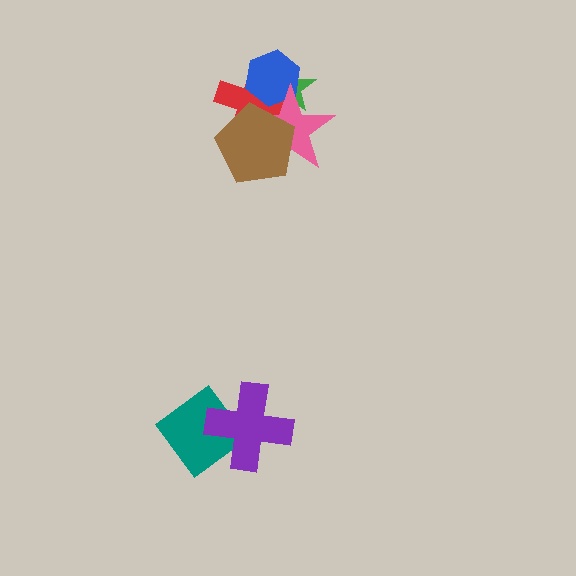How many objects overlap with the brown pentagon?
2 objects overlap with the brown pentagon.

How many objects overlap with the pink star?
4 objects overlap with the pink star.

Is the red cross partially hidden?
Yes, it is partially covered by another shape.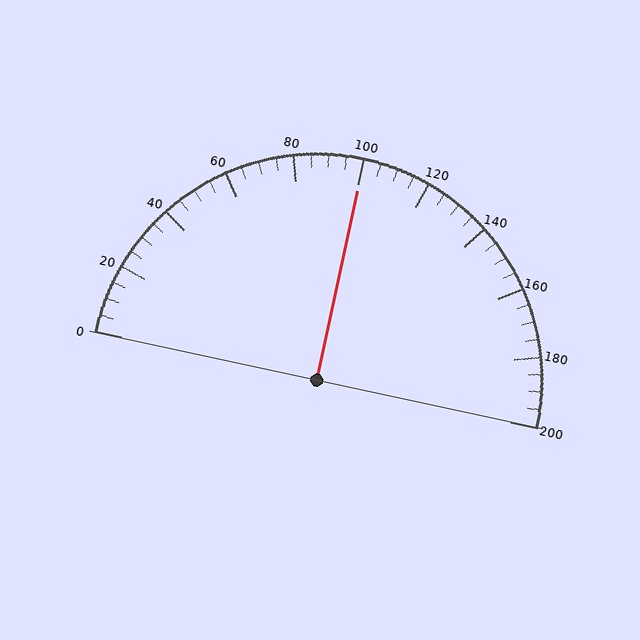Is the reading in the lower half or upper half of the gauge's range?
The reading is in the upper half of the range (0 to 200).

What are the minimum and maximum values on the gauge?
The gauge ranges from 0 to 200.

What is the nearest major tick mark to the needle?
The nearest major tick mark is 100.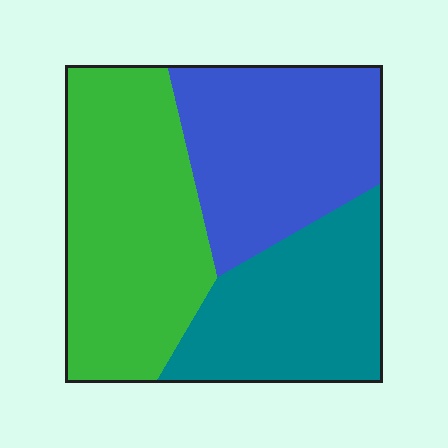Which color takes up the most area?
Green, at roughly 40%.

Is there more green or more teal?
Green.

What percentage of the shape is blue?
Blue takes up between a sixth and a third of the shape.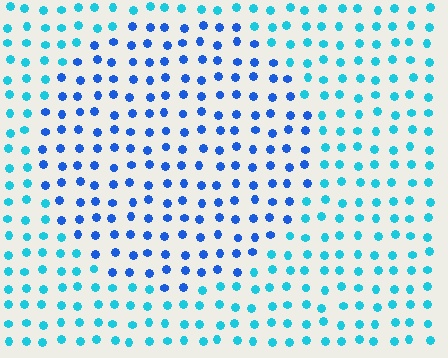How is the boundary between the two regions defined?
The boundary is defined purely by a slight shift in hue (about 35 degrees). Spacing, size, and orientation are identical on both sides.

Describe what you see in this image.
The image is filled with small cyan elements in a uniform arrangement. A circle-shaped region is visible where the elements are tinted to a slightly different hue, forming a subtle color boundary.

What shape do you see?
I see a circle.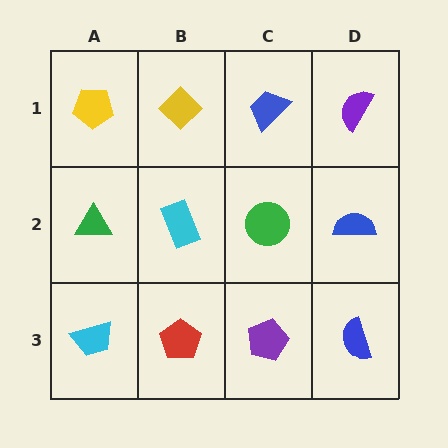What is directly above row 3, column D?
A blue semicircle.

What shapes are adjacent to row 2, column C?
A blue trapezoid (row 1, column C), a purple pentagon (row 3, column C), a cyan rectangle (row 2, column B), a blue semicircle (row 2, column D).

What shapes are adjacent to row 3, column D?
A blue semicircle (row 2, column D), a purple pentagon (row 3, column C).